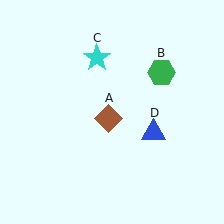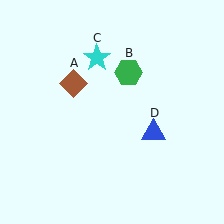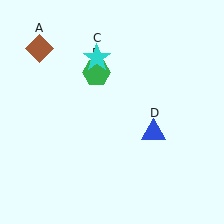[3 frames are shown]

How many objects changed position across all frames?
2 objects changed position: brown diamond (object A), green hexagon (object B).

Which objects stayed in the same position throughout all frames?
Cyan star (object C) and blue triangle (object D) remained stationary.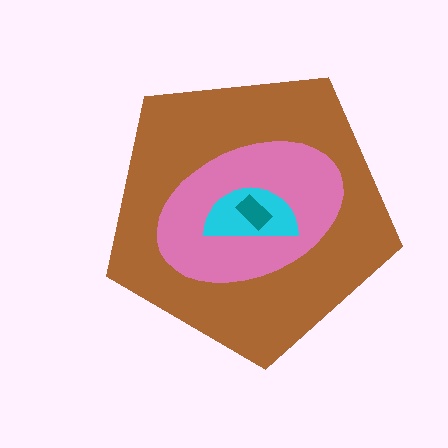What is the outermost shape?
The brown pentagon.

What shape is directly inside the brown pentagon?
The pink ellipse.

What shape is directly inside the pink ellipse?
The cyan semicircle.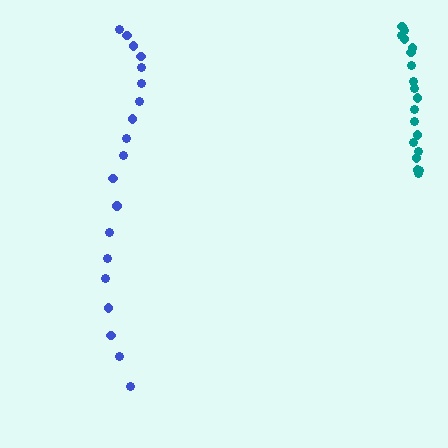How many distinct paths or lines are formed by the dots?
There are 2 distinct paths.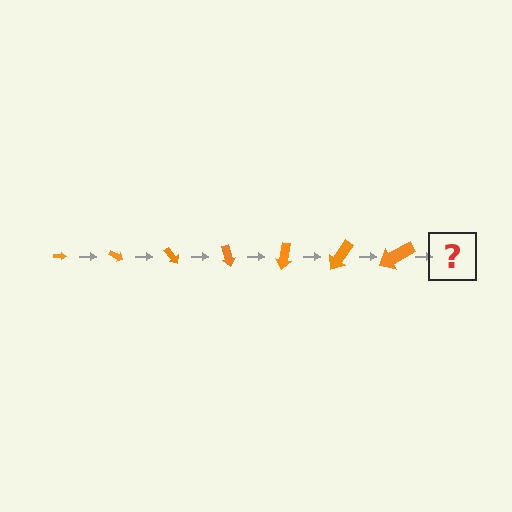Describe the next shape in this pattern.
It should be an arrow, larger than the previous one and rotated 175 degrees from the start.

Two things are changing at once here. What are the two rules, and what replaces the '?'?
The two rules are that the arrow grows larger each step and it rotates 25 degrees each step. The '?' should be an arrow, larger than the previous one and rotated 175 degrees from the start.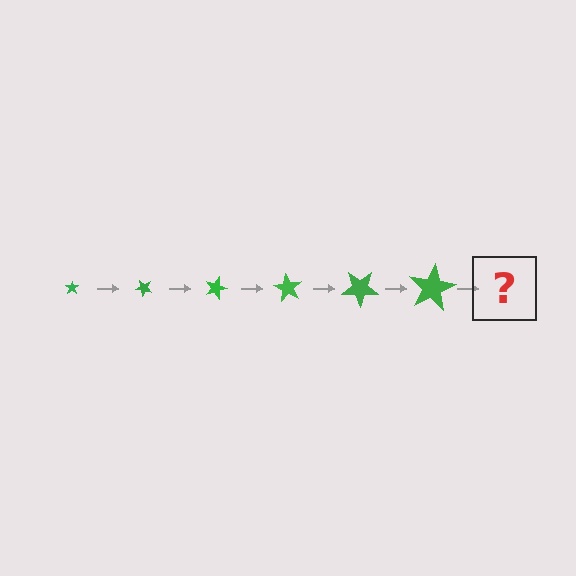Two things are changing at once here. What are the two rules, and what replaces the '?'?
The two rules are that the star grows larger each step and it rotates 45 degrees each step. The '?' should be a star, larger than the previous one and rotated 270 degrees from the start.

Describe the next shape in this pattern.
It should be a star, larger than the previous one and rotated 270 degrees from the start.